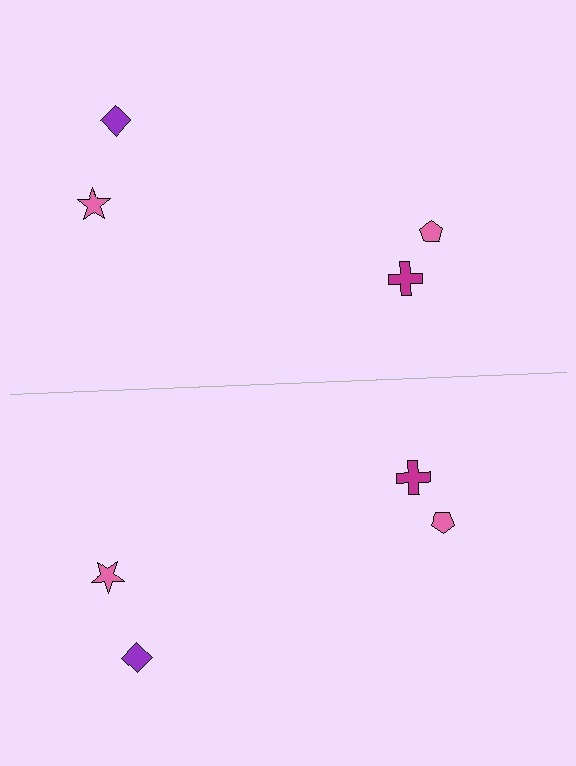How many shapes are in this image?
There are 8 shapes in this image.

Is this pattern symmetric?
Yes, this pattern has bilateral (reflection) symmetry.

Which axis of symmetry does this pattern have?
The pattern has a horizontal axis of symmetry running through the center of the image.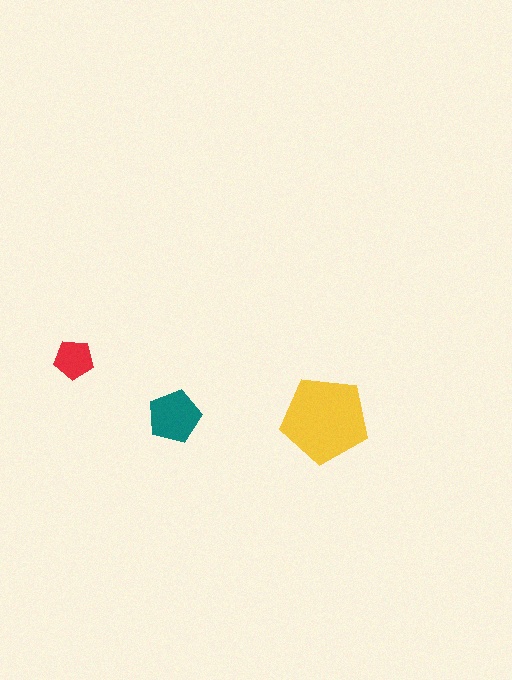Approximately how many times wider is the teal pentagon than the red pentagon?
About 1.5 times wider.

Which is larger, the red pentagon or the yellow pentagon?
The yellow one.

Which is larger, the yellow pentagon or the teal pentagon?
The yellow one.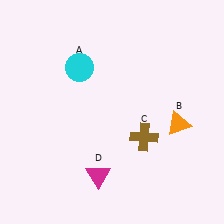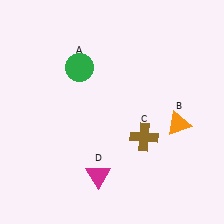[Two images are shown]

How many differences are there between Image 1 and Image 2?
There is 1 difference between the two images.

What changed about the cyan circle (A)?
In Image 1, A is cyan. In Image 2, it changed to green.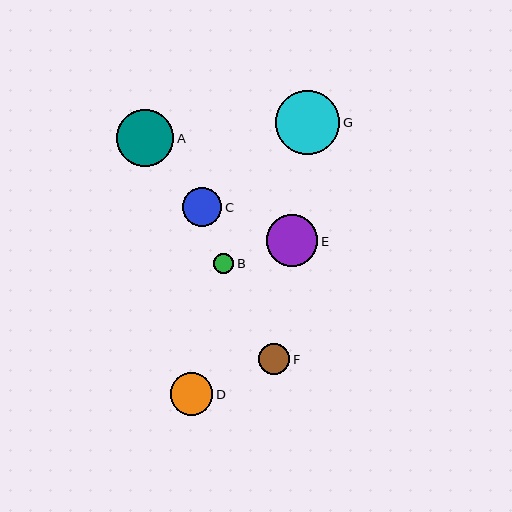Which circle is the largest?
Circle G is the largest with a size of approximately 64 pixels.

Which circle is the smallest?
Circle B is the smallest with a size of approximately 21 pixels.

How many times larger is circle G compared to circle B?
Circle G is approximately 3.1 times the size of circle B.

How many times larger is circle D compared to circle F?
Circle D is approximately 1.3 times the size of circle F.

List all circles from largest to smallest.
From largest to smallest: G, A, E, D, C, F, B.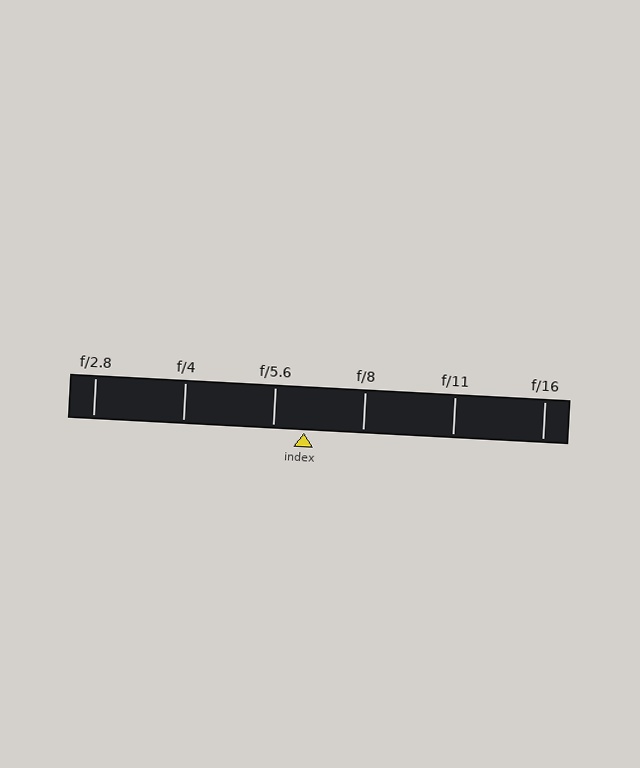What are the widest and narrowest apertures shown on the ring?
The widest aperture shown is f/2.8 and the narrowest is f/16.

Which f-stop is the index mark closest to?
The index mark is closest to f/5.6.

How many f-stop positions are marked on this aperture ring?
There are 6 f-stop positions marked.